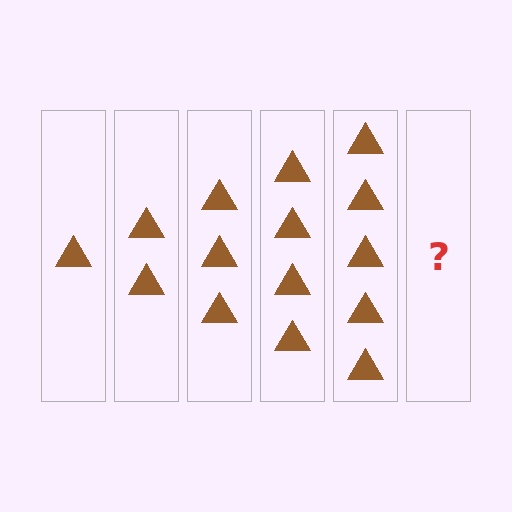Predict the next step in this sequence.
The next step is 6 triangles.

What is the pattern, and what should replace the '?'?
The pattern is that each step adds one more triangle. The '?' should be 6 triangles.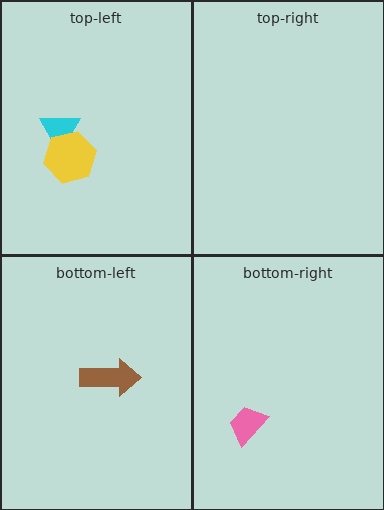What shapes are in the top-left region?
The cyan triangle, the yellow hexagon.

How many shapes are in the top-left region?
2.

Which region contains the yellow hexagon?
The top-left region.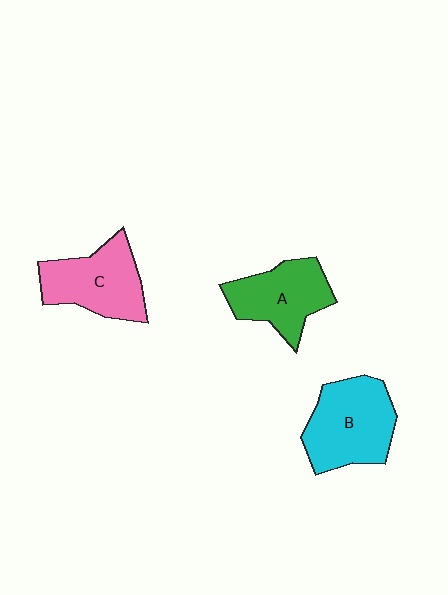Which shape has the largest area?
Shape B (cyan).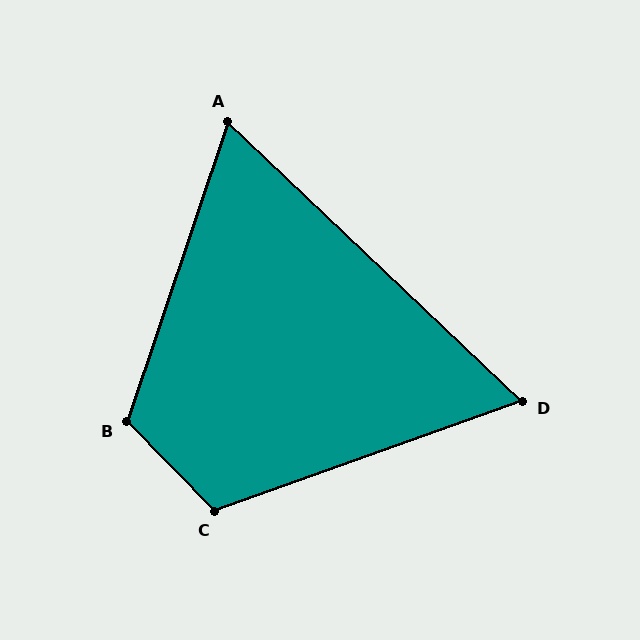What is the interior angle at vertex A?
Approximately 65 degrees (acute).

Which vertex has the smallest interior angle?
D, at approximately 63 degrees.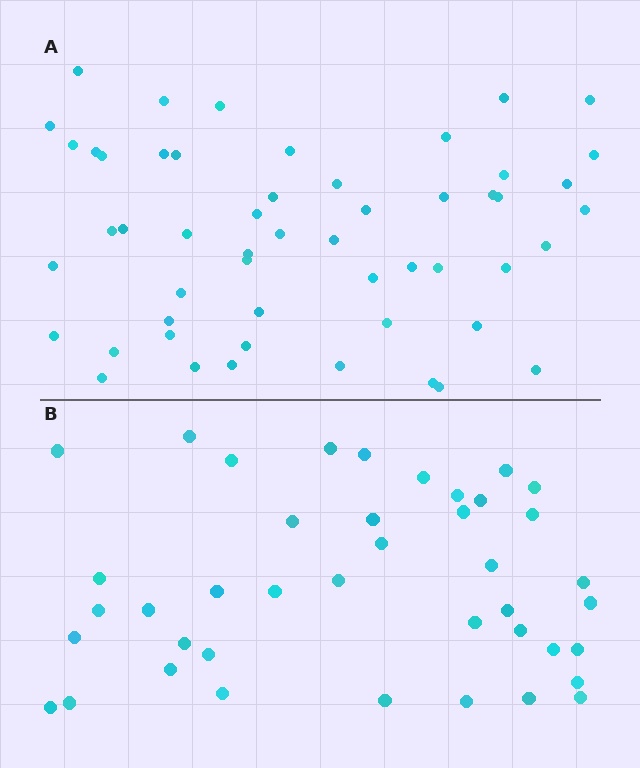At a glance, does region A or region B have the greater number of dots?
Region A (the top region) has more dots.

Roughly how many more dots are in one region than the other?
Region A has roughly 12 or so more dots than region B.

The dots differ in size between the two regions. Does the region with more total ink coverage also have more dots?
No. Region B has more total ink coverage because its dots are larger, but region A actually contains more individual dots. Total area can be misleading — the number of items is what matters here.